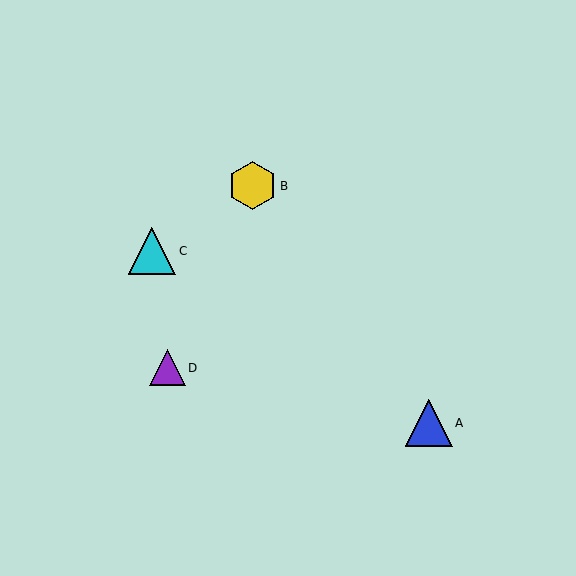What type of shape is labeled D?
Shape D is a purple triangle.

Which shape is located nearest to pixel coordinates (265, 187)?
The yellow hexagon (labeled B) at (252, 186) is nearest to that location.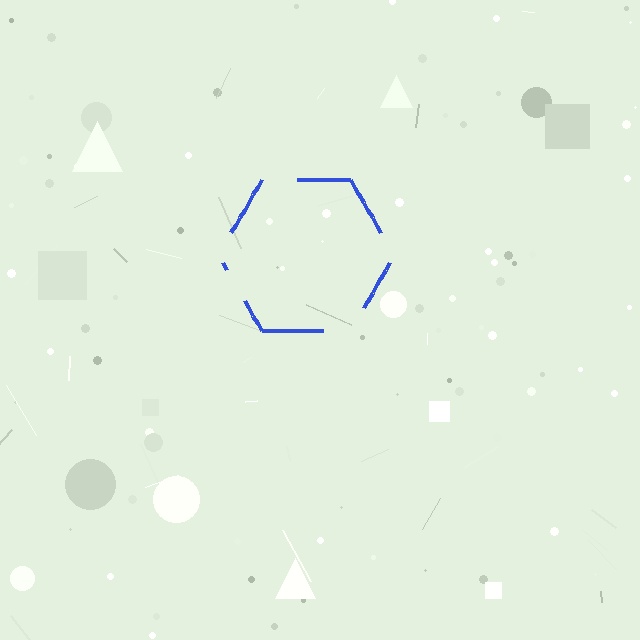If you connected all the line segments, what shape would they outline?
They would outline a hexagon.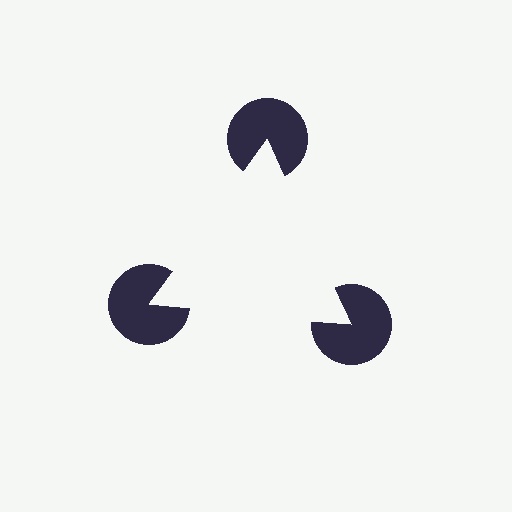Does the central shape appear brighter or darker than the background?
It typically appears slightly brighter than the background, even though no actual brightness change is drawn.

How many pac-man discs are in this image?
There are 3 — one at each vertex of the illusory triangle.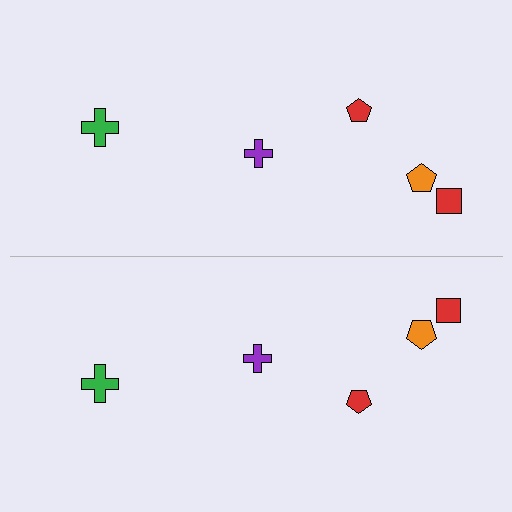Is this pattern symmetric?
Yes, this pattern has bilateral (reflection) symmetry.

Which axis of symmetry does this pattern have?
The pattern has a horizontal axis of symmetry running through the center of the image.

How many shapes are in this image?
There are 10 shapes in this image.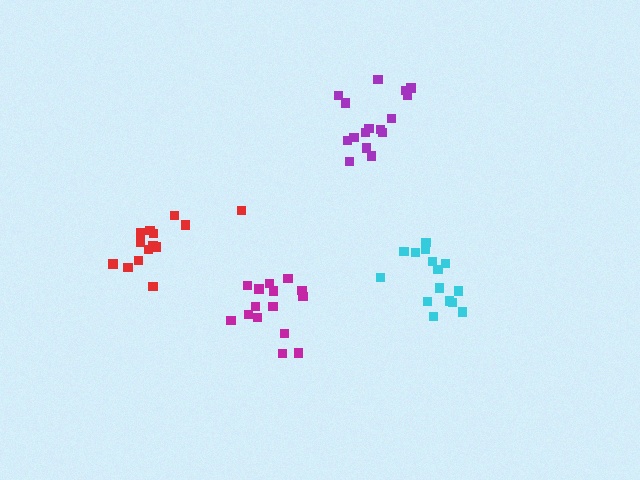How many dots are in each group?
Group 1: 14 dots, Group 2: 16 dots, Group 3: 15 dots, Group 4: 15 dots (60 total).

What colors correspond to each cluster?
The clusters are colored: red, purple, magenta, cyan.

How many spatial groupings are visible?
There are 4 spatial groupings.